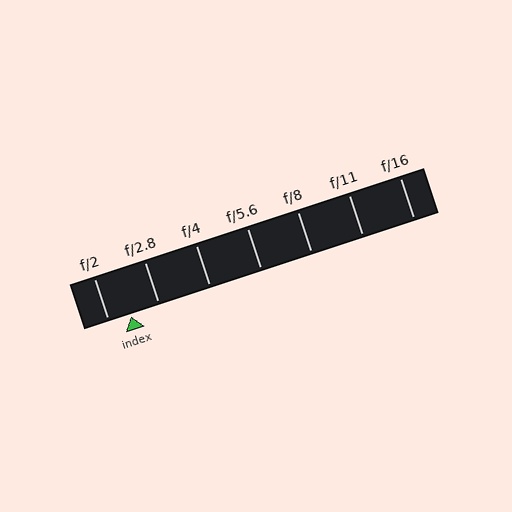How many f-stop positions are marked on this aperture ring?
There are 7 f-stop positions marked.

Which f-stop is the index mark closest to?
The index mark is closest to f/2.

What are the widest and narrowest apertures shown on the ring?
The widest aperture shown is f/2 and the narrowest is f/16.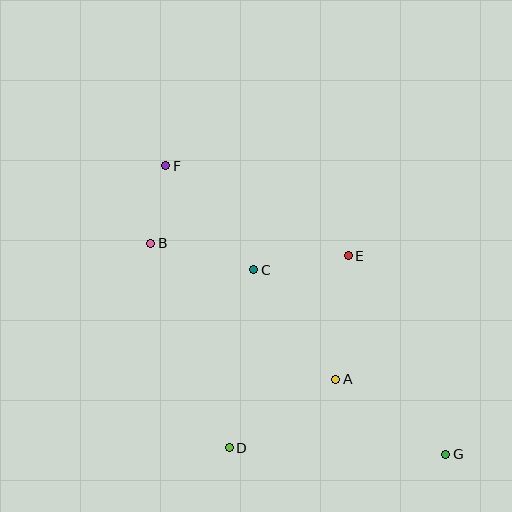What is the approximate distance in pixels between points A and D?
The distance between A and D is approximately 126 pixels.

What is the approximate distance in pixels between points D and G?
The distance between D and G is approximately 217 pixels.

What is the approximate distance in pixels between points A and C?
The distance between A and C is approximately 137 pixels.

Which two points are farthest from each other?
Points F and G are farthest from each other.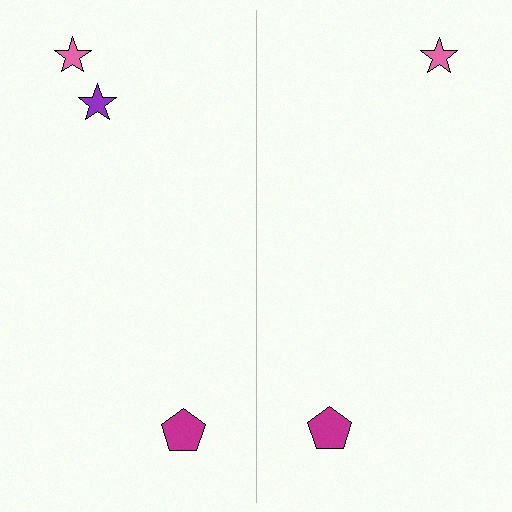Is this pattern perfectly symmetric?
No, the pattern is not perfectly symmetric. A purple star is missing from the right side.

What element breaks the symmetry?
A purple star is missing from the right side.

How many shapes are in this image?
There are 5 shapes in this image.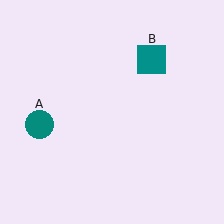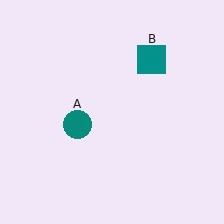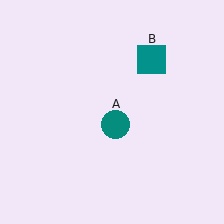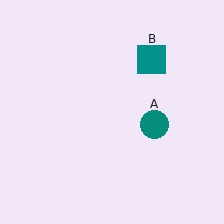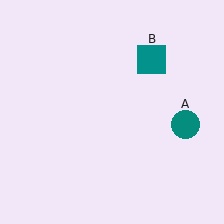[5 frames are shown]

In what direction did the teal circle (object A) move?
The teal circle (object A) moved right.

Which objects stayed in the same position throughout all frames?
Teal square (object B) remained stationary.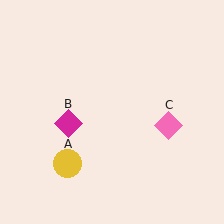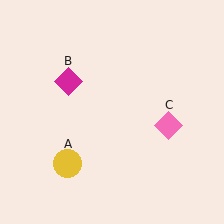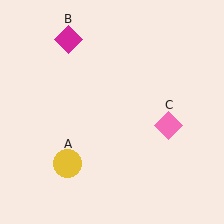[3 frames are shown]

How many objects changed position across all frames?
1 object changed position: magenta diamond (object B).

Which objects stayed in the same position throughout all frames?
Yellow circle (object A) and pink diamond (object C) remained stationary.